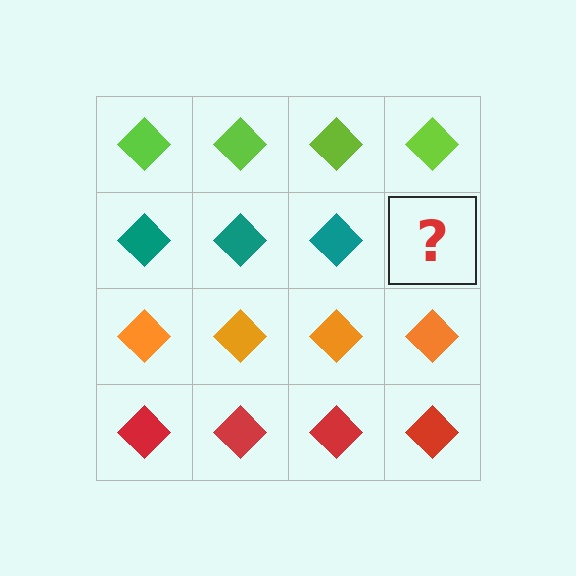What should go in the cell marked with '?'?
The missing cell should contain a teal diamond.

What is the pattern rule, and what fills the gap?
The rule is that each row has a consistent color. The gap should be filled with a teal diamond.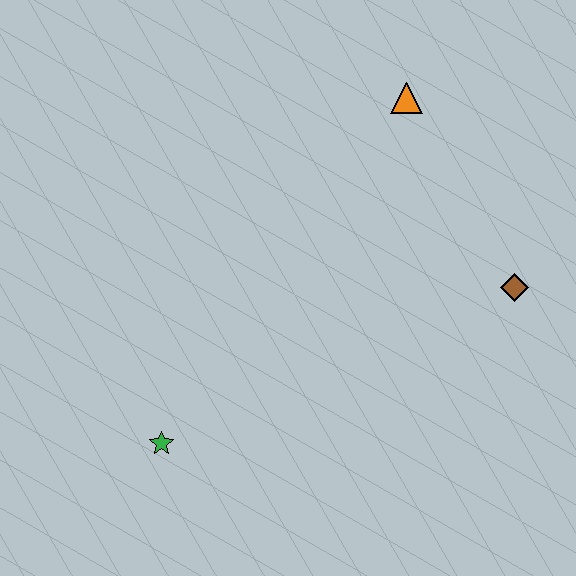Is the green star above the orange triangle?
No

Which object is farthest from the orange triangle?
The green star is farthest from the orange triangle.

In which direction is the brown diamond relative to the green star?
The brown diamond is to the right of the green star.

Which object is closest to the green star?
The brown diamond is closest to the green star.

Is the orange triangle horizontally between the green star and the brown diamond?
Yes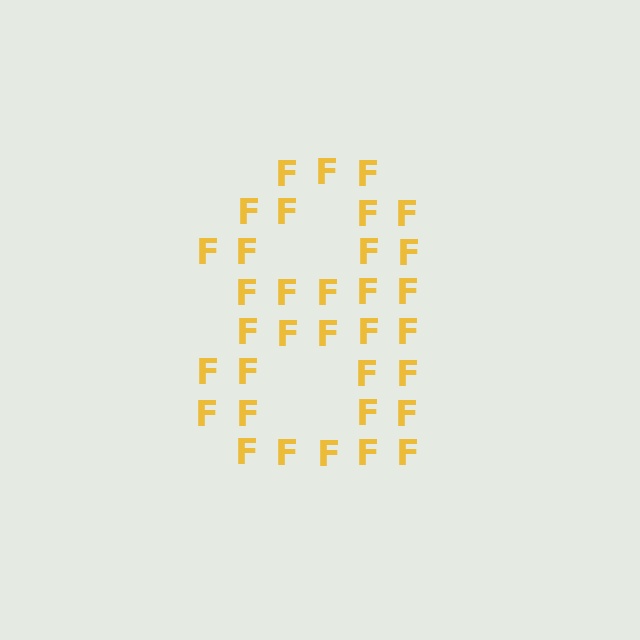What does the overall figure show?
The overall figure shows the digit 8.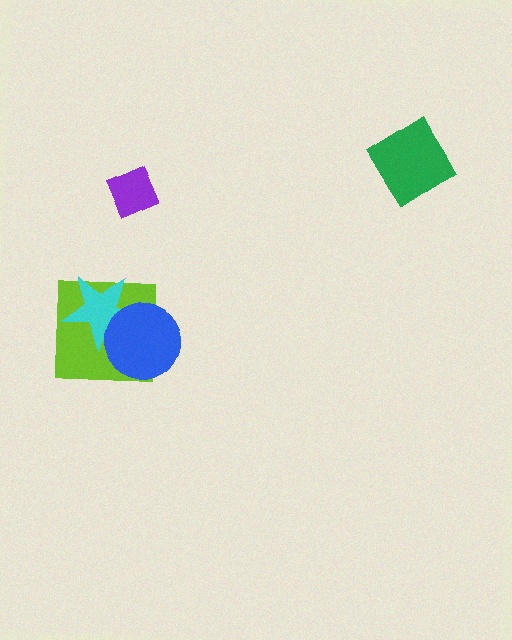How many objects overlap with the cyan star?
2 objects overlap with the cyan star.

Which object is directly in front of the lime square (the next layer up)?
The cyan star is directly in front of the lime square.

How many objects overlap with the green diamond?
0 objects overlap with the green diamond.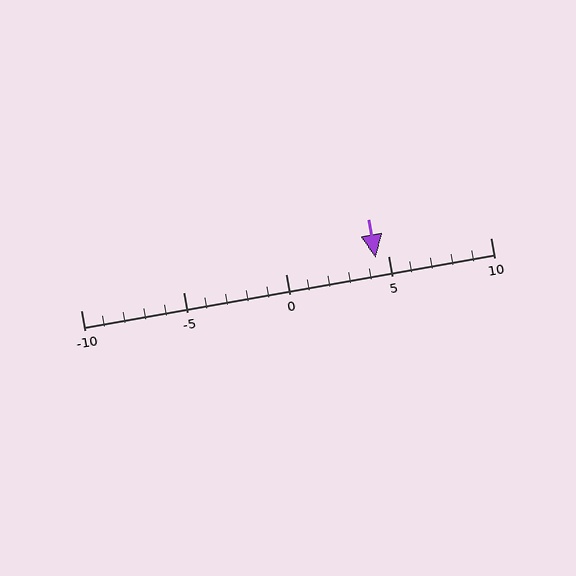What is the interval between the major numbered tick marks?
The major tick marks are spaced 5 units apart.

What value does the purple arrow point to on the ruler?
The purple arrow points to approximately 4.